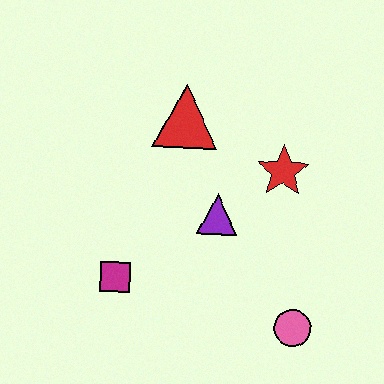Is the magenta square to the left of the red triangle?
Yes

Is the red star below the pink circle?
No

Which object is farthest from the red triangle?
The pink circle is farthest from the red triangle.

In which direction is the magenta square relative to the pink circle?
The magenta square is to the left of the pink circle.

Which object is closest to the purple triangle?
The red star is closest to the purple triangle.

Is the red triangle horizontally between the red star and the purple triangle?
No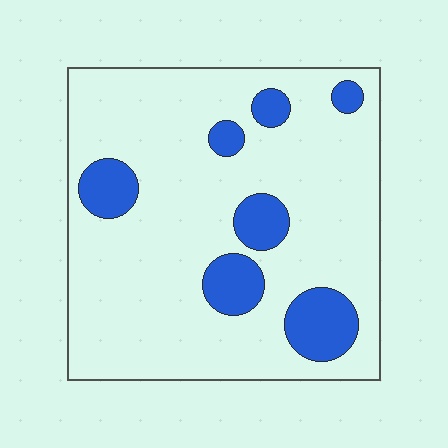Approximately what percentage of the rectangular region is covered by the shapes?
Approximately 15%.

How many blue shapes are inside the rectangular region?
7.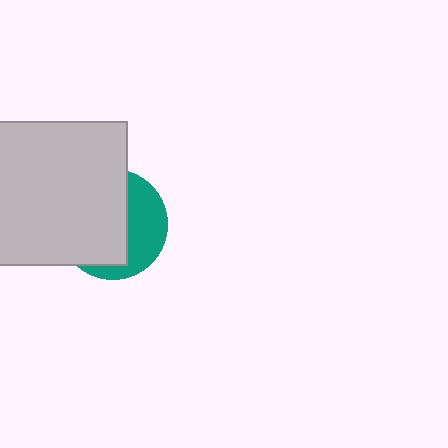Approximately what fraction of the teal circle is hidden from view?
Roughly 61% of the teal circle is hidden behind the light gray rectangle.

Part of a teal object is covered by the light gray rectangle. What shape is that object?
It is a circle.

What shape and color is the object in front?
The object in front is a light gray rectangle.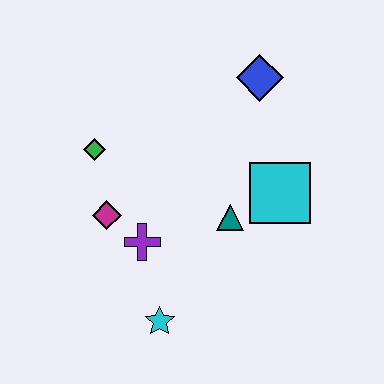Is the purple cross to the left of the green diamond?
No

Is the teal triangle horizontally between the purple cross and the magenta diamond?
No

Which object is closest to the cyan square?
The teal triangle is closest to the cyan square.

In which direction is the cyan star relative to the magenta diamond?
The cyan star is below the magenta diamond.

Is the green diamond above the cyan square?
Yes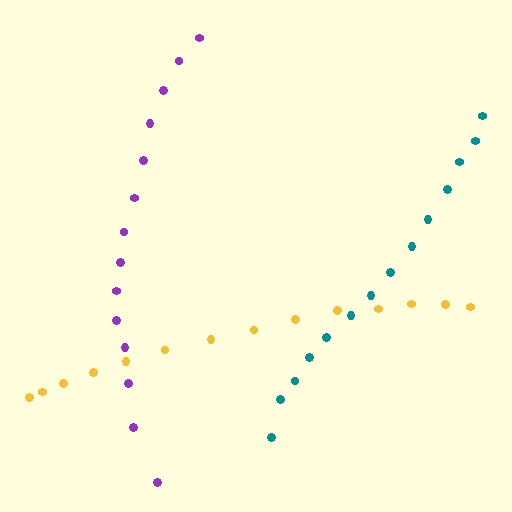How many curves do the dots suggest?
There are 3 distinct paths.